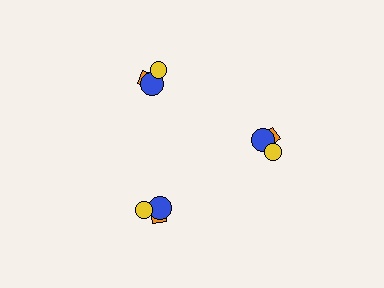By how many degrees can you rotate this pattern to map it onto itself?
The pattern maps onto itself every 120 degrees of rotation.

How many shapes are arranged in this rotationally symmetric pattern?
There are 9 shapes, arranged in 3 groups of 3.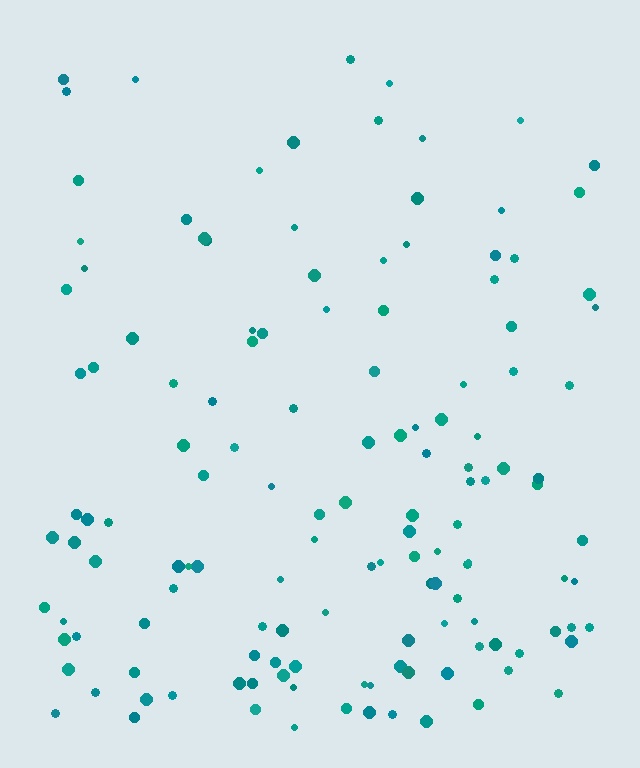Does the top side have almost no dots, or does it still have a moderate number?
Still a moderate number, just noticeably fewer than the bottom.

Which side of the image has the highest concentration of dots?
The bottom.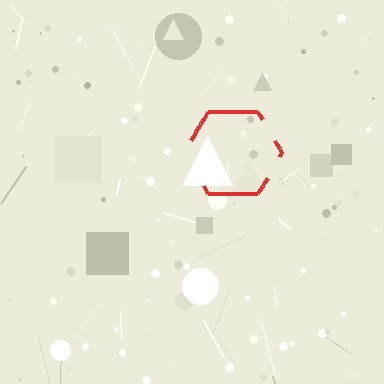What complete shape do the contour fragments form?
The contour fragments form a hexagon.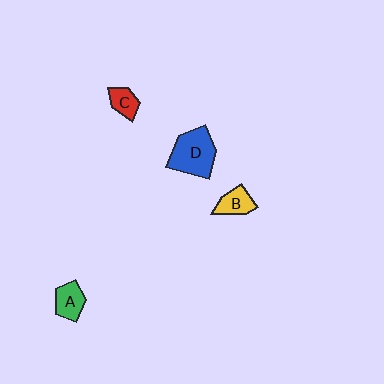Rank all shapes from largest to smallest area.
From largest to smallest: D (blue), A (green), B (yellow), C (red).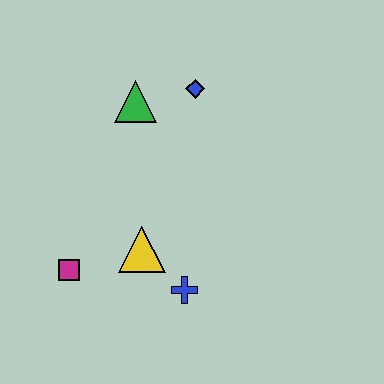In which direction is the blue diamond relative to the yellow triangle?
The blue diamond is above the yellow triangle.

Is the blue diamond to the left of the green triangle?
No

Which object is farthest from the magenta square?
The blue diamond is farthest from the magenta square.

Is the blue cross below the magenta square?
Yes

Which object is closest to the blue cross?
The yellow triangle is closest to the blue cross.